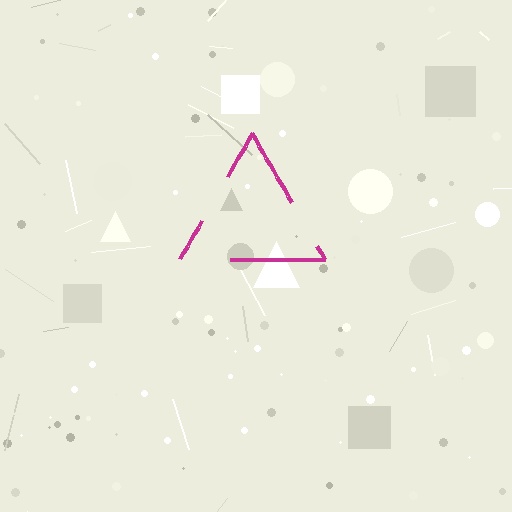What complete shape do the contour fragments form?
The contour fragments form a triangle.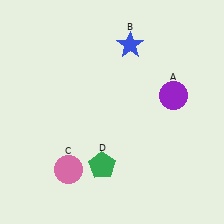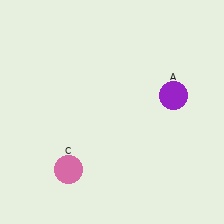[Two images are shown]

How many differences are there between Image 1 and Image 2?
There are 2 differences between the two images.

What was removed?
The blue star (B), the green pentagon (D) were removed in Image 2.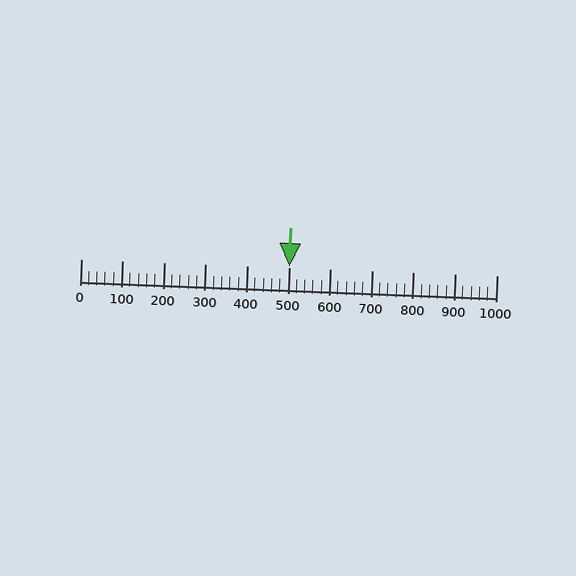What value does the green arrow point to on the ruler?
The green arrow points to approximately 500.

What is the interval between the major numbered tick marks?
The major tick marks are spaced 100 units apart.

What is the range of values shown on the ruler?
The ruler shows values from 0 to 1000.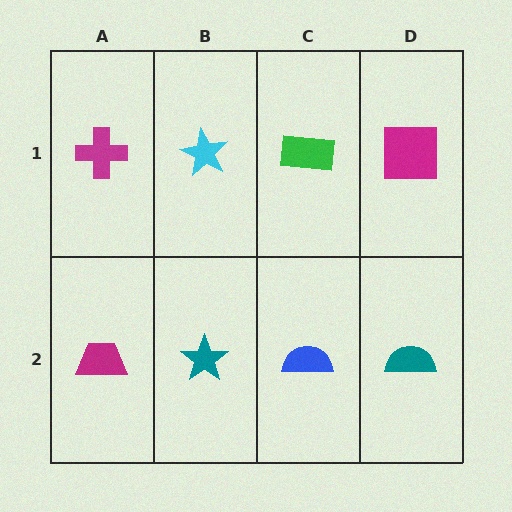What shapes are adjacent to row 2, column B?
A cyan star (row 1, column B), a magenta trapezoid (row 2, column A), a blue semicircle (row 2, column C).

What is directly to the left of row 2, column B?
A magenta trapezoid.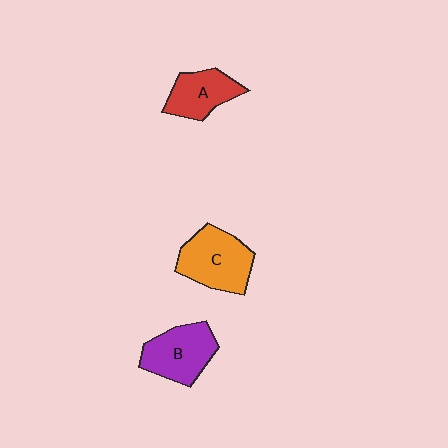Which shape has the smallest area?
Shape A (red).